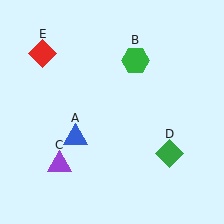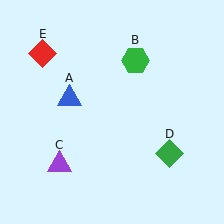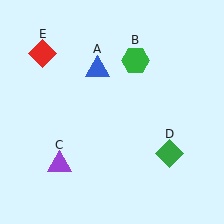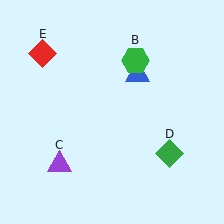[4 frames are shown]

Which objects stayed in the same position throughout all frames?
Green hexagon (object B) and purple triangle (object C) and green diamond (object D) and red diamond (object E) remained stationary.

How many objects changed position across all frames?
1 object changed position: blue triangle (object A).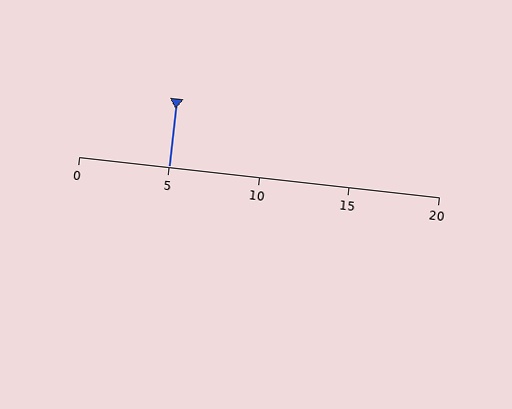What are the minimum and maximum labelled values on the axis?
The axis runs from 0 to 20.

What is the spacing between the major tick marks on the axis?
The major ticks are spaced 5 apart.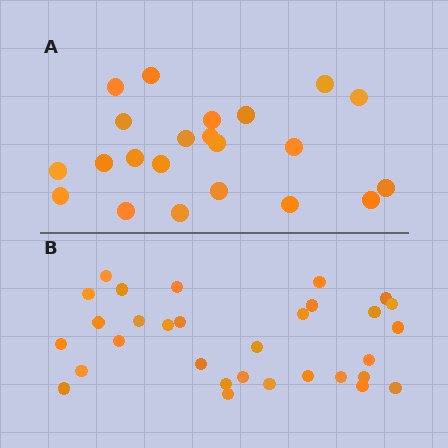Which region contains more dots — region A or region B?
Region B (the bottom region) has more dots.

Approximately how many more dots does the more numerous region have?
Region B has roughly 8 or so more dots than region A.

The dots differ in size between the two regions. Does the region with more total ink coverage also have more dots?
No. Region A has more total ink coverage because its dots are larger, but region B actually contains more individual dots. Total area can be misleading — the number of items is what matters here.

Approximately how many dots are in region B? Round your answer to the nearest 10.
About 30 dots. (The exact count is 31, which rounds to 30.)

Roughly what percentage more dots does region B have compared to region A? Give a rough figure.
About 40% more.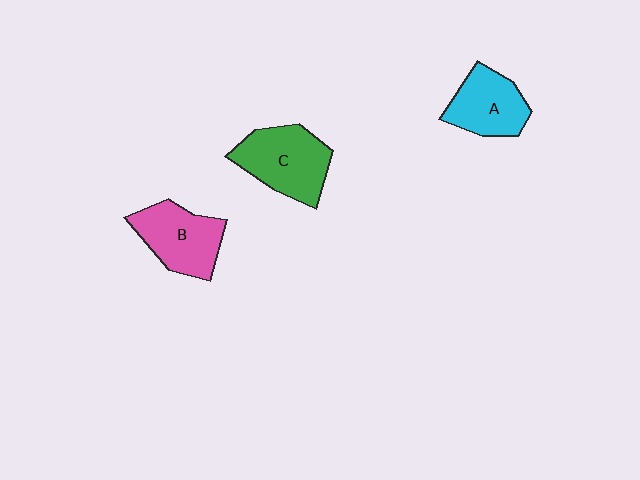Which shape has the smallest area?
Shape A (cyan).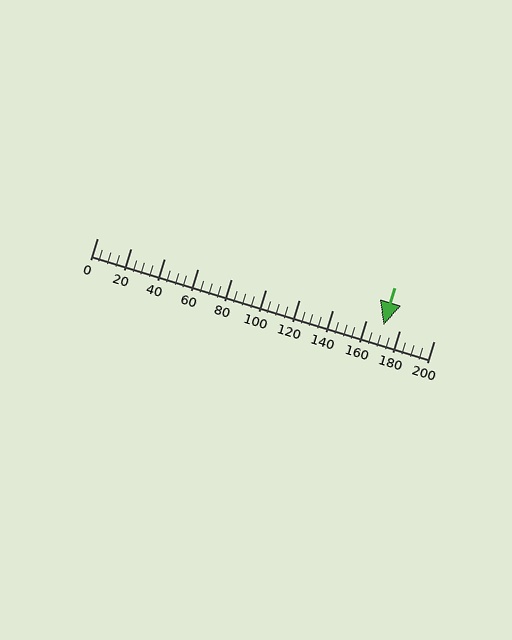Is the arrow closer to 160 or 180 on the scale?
The arrow is closer to 180.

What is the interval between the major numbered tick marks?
The major tick marks are spaced 20 units apart.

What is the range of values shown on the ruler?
The ruler shows values from 0 to 200.